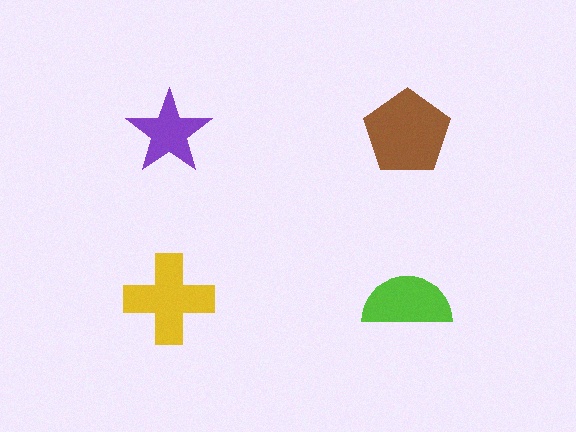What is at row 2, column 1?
A yellow cross.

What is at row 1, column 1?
A purple star.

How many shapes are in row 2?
2 shapes.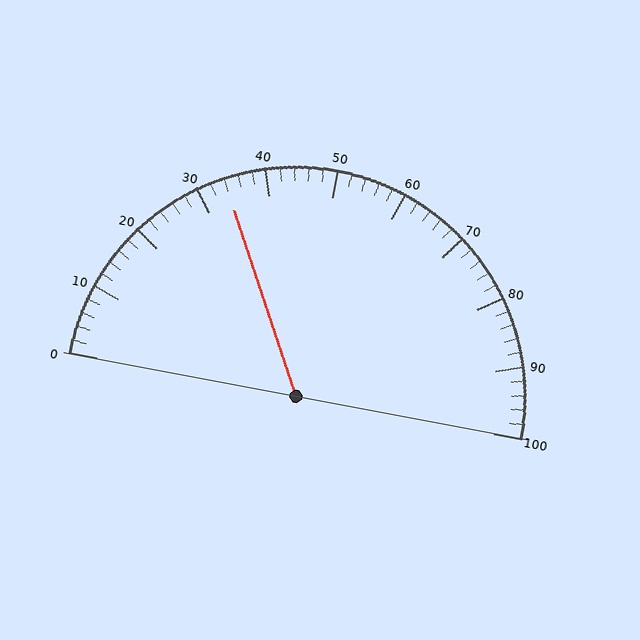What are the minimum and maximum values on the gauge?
The gauge ranges from 0 to 100.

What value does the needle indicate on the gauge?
The needle indicates approximately 34.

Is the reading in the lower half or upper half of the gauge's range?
The reading is in the lower half of the range (0 to 100).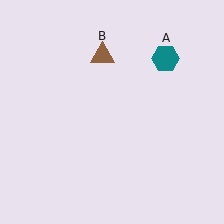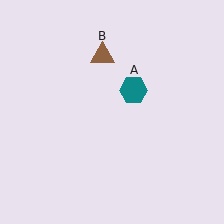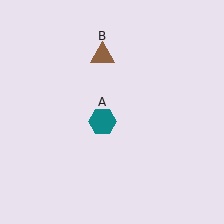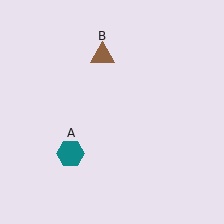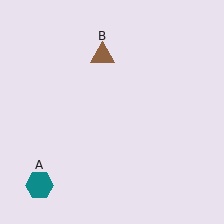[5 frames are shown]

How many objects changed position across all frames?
1 object changed position: teal hexagon (object A).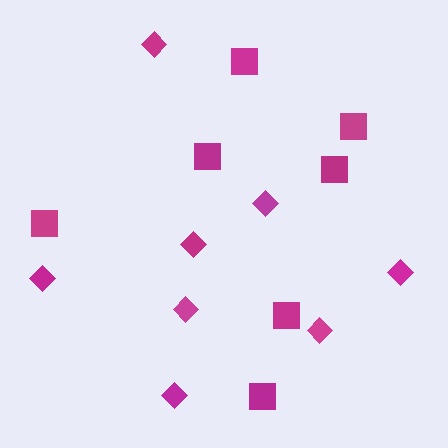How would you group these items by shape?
There are 2 groups: one group of squares (7) and one group of diamonds (8).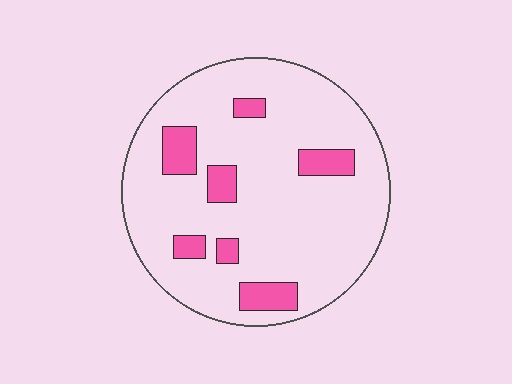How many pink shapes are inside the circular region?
7.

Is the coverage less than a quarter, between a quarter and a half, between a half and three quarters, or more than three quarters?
Less than a quarter.